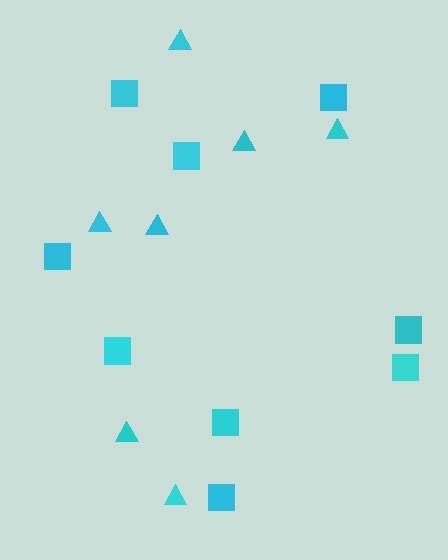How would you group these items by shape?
There are 2 groups: one group of triangles (7) and one group of squares (9).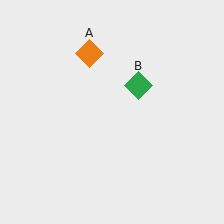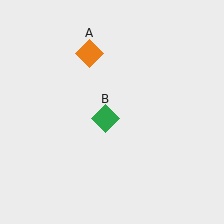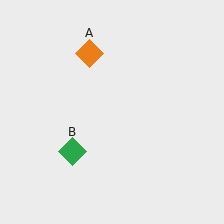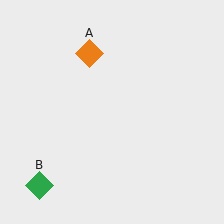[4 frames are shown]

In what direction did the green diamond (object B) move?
The green diamond (object B) moved down and to the left.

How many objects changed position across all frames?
1 object changed position: green diamond (object B).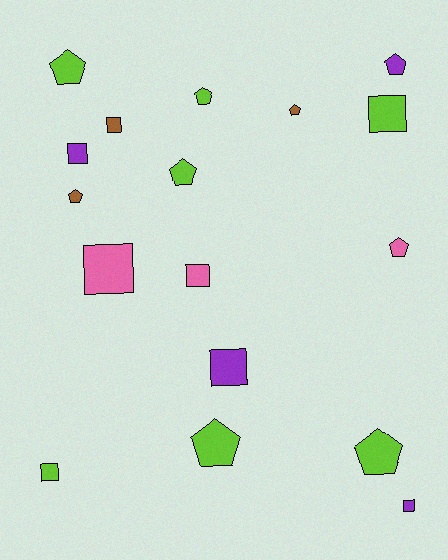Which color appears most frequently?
Lime, with 7 objects.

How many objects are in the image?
There are 17 objects.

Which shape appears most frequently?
Pentagon, with 9 objects.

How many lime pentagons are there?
There are 5 lime pentagons.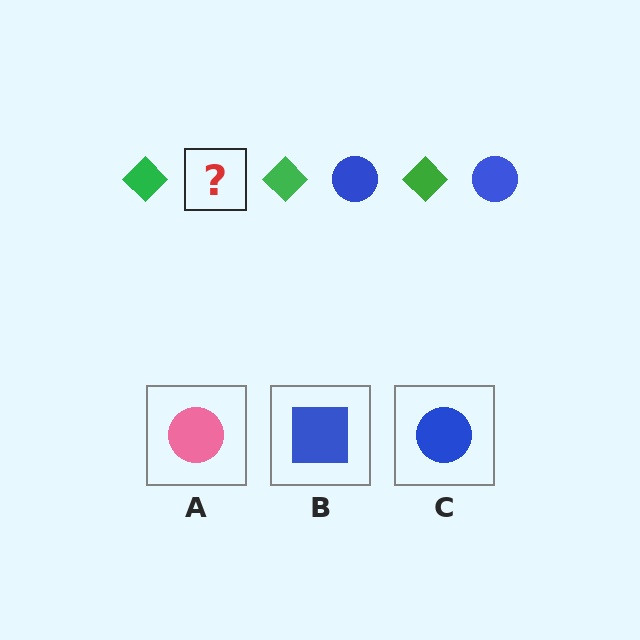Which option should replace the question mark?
Option C.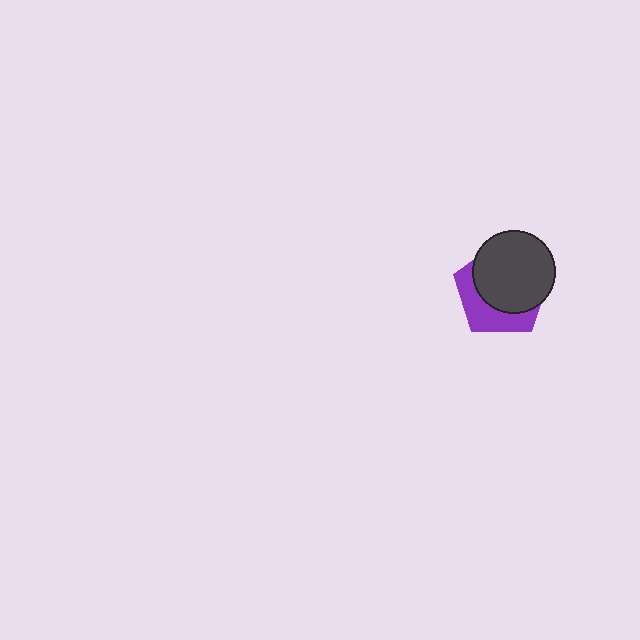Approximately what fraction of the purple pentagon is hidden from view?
Roughly 64% of the purple pentagon is hidden behind the dark gray circle.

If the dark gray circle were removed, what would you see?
You would see the complete purple pentagon.